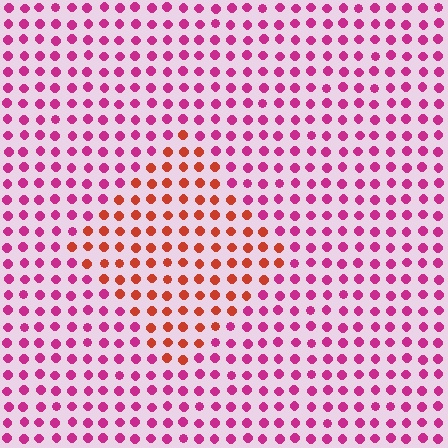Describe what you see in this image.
The image is filled with small magenta elements in a uniform arrangement. A diamond-shaped region is visible where the elements are tinted to a slightly different hue, forming a subtle color boundary.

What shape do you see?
I see a diamond.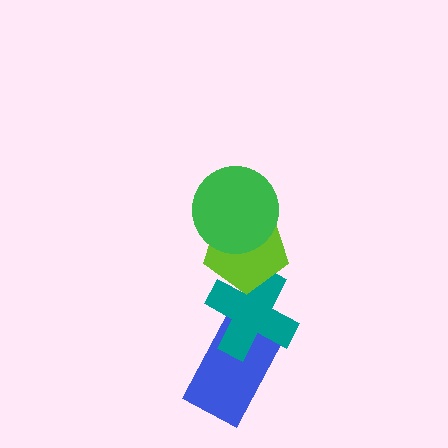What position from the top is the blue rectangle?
The blue rectangle is 4th from the top.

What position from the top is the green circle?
The green circle is 1st from the top.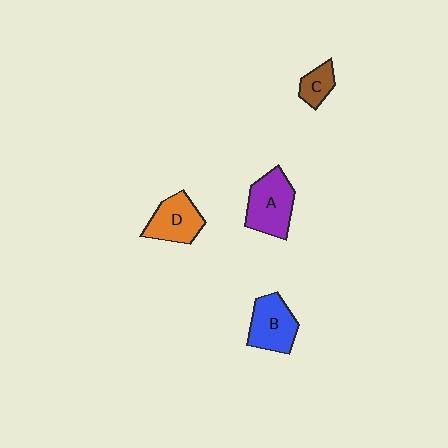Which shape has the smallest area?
Shape C (brown).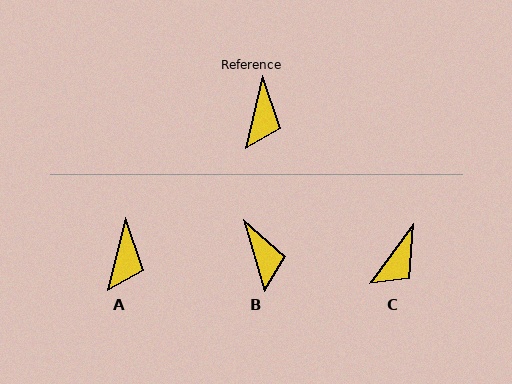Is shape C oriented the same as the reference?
No, it is off by about 23 degrees.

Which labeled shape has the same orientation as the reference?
A.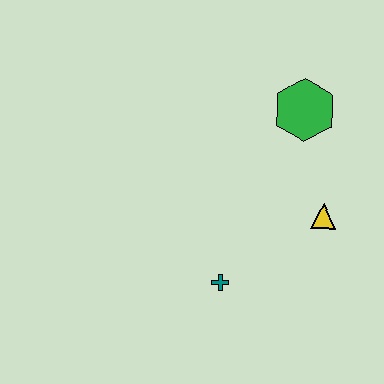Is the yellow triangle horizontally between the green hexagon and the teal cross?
No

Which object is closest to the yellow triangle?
The green hexagon is closest to the yellow triangle.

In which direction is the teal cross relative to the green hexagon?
The teal cross is below the green hexagon.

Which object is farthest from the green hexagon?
The teal cross is farthest from the green hexagon.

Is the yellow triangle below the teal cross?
No